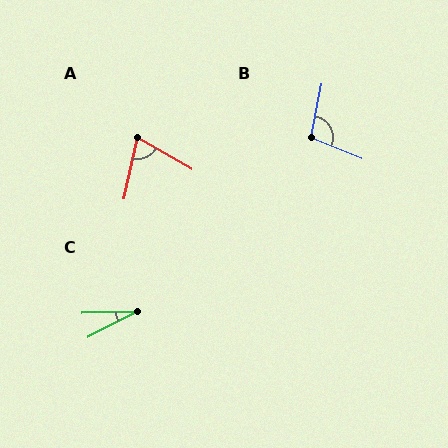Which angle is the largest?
B, at approximately 101 degrees.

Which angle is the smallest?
C, at approximately 26 degrees.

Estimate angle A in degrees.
Approximately 72 degrees.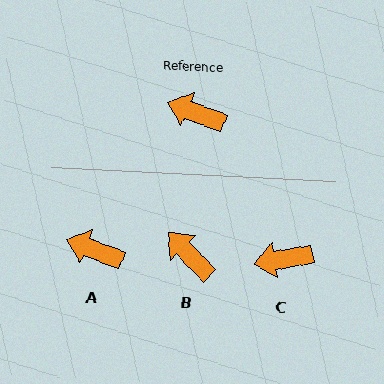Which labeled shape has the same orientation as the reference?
A.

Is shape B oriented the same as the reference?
No, it is off by about 25 degrees.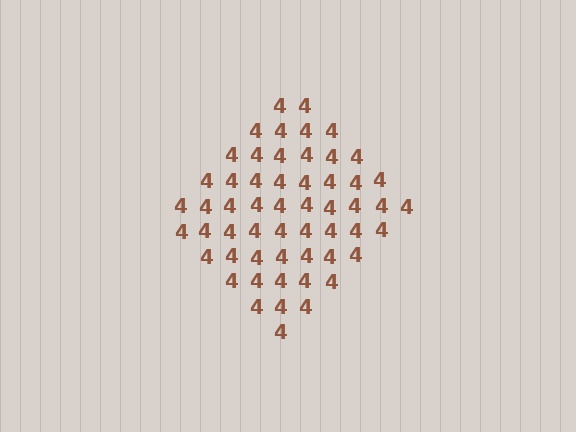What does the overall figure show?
The overall figure shows a diamond.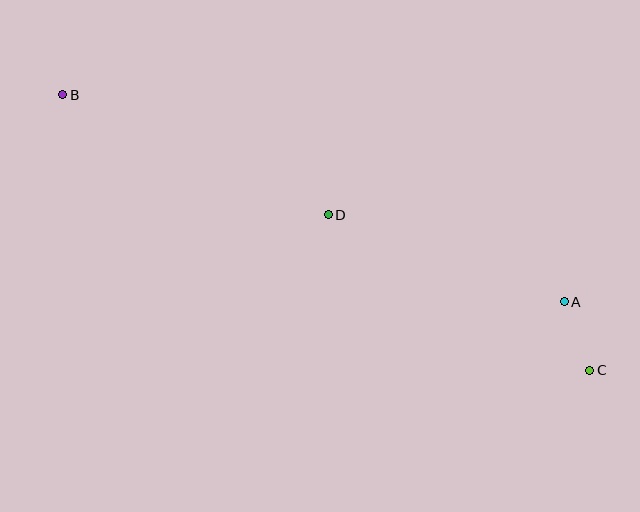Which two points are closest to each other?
Points A and C are closest to each other.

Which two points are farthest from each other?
Points B and C are farthest from each other.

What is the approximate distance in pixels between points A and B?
The distance between A and B is approximately 542 pixels.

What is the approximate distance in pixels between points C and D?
The distance between C and D is approximately 304 pixels.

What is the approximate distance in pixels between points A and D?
The distance between A and D is approximately 251 pixels.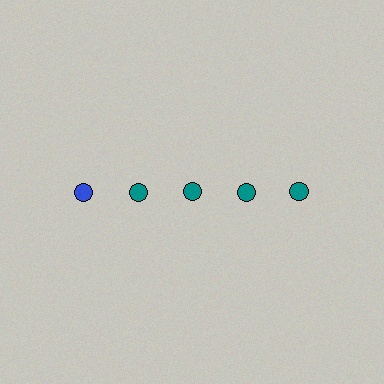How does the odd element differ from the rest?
It has a different color: blue instead of teal.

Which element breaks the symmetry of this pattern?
The blue circle in the top row, leftmost column breaks the symmetry. All other shapes are teal circles.